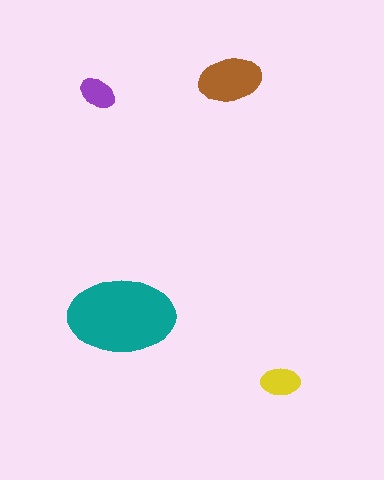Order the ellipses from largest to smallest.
the teal one, the brown one, the yellow one, the purple one.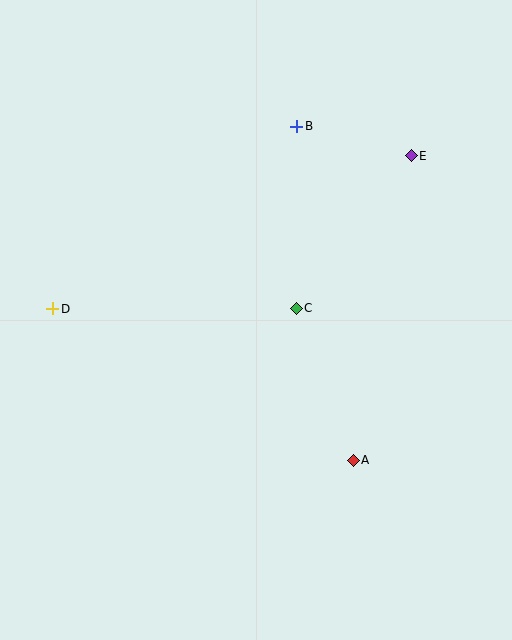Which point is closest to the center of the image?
Point C at (296, 308) is closest to the center.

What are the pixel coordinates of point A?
Point A is at (353, 460).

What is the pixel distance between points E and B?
The distance between E and B is 118 pixels.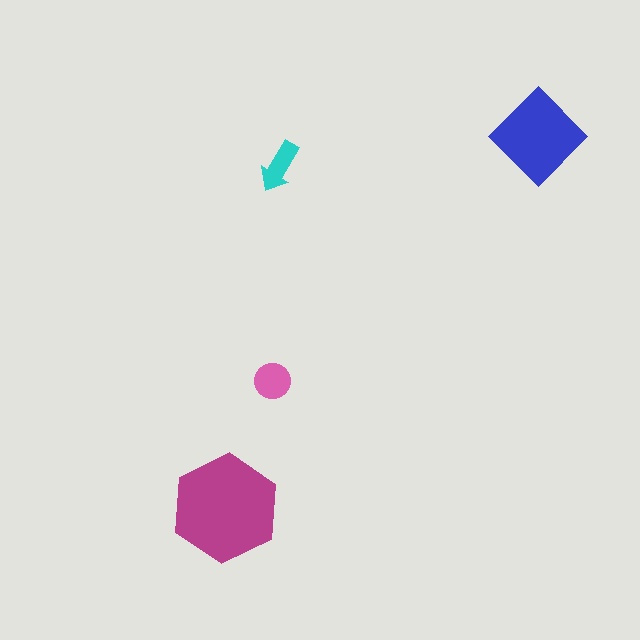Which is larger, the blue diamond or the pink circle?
The blue diamond.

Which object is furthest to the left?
The magenta hexagon is leftmost.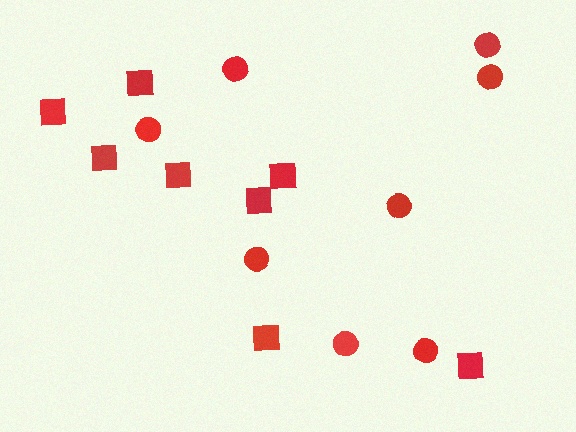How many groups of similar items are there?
There are 2 groups: one group of squares (8) and one group of circles (8).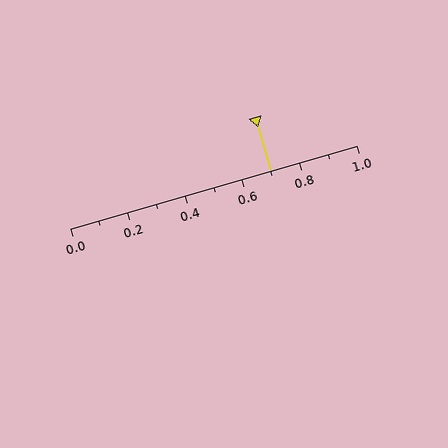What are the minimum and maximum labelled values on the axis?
The axis runs from 0.0 to 1.0.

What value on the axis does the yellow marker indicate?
The marker indicates approximately 0.7.